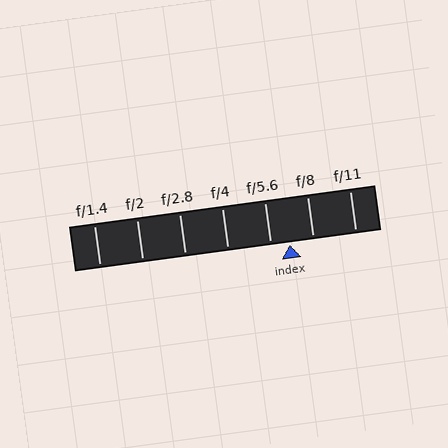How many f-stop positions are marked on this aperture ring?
There are 7 f-stop positions marked.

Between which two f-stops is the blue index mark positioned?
The index mark is between f/5.6 and f/8.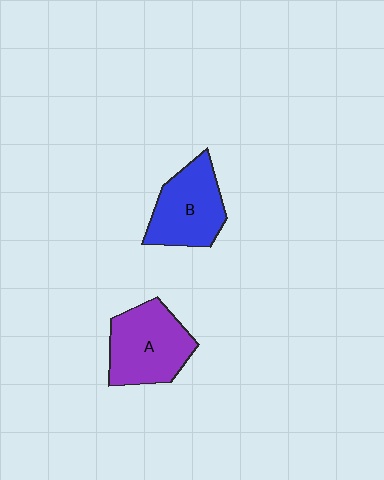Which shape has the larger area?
Shape A (purple).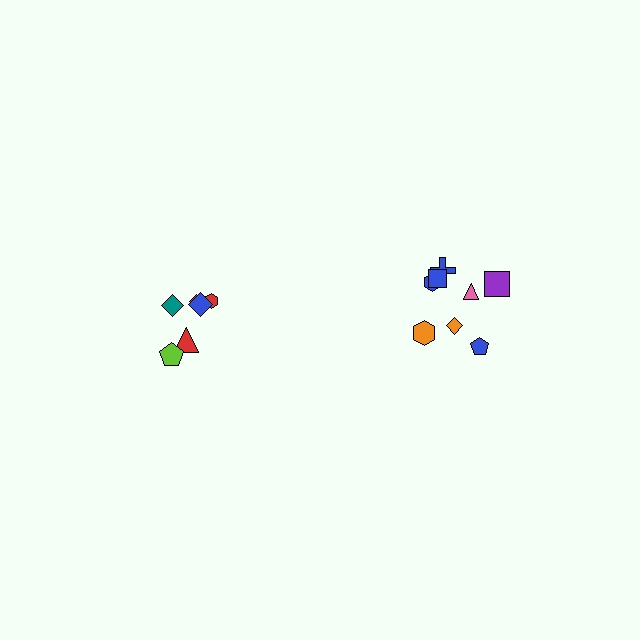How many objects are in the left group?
There are 6 objects.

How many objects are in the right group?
There are 8 objects.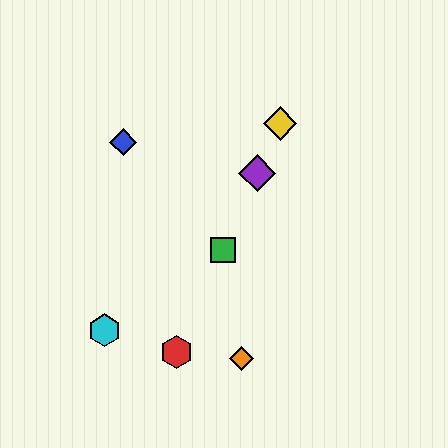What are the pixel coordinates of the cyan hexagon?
The cyan hexagon is at (105, 330).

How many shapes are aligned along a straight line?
4 shapes (the red hexagon, the green square, the yellow diamond, the purple diamond) are aligned along a straight line.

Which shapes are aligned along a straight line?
The red hexagon, the green square, the yellow diamond, the purple diamond are aligned along a straight line.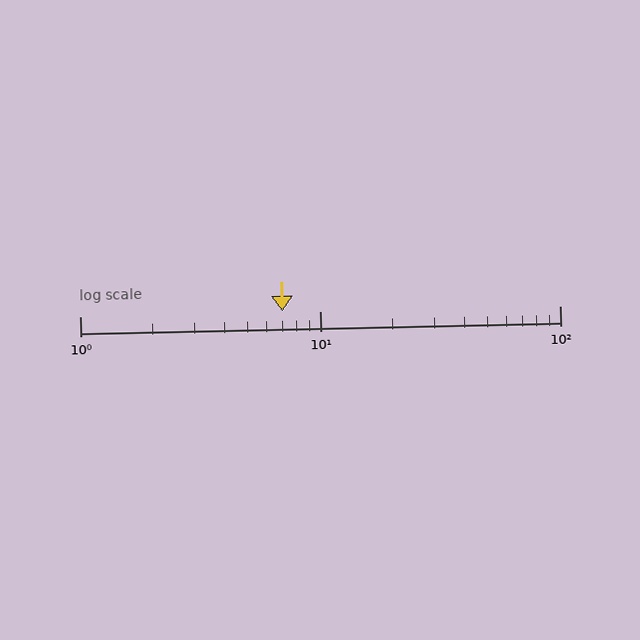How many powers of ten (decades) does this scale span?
The scale spans 2 decades, from 1 to 100.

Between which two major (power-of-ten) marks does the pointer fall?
The pointer is between 1 and 10.